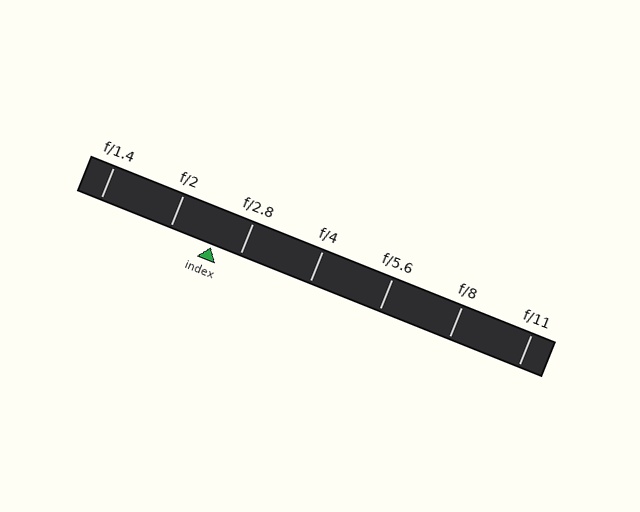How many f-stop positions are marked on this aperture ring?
There are 7 f-stop positions marked.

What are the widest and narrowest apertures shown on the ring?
The widest aperture shown is f/1.4 and the narrowest is f/11.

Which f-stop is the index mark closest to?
The index mark is closest to f/2.8.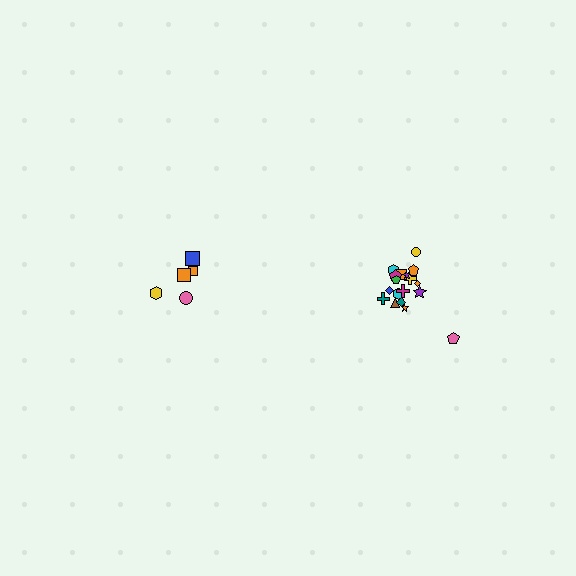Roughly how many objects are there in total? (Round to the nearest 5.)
Roughly 25 objects in total.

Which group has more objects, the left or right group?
The right group.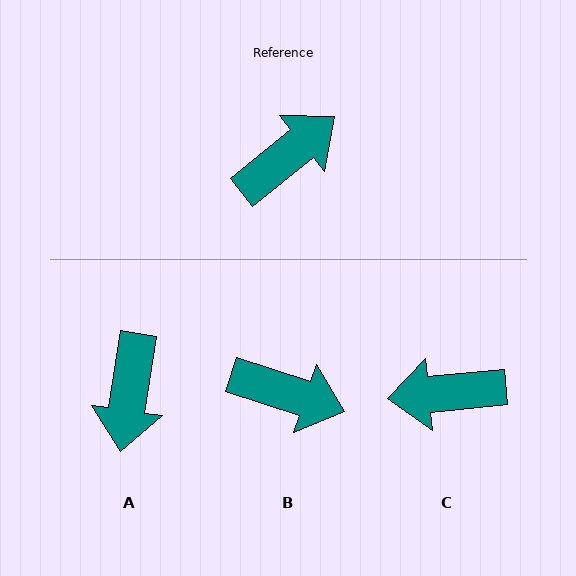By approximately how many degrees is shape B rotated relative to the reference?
Approximately 57 degrees clockwise.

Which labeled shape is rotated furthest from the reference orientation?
C, about 146 degrees away.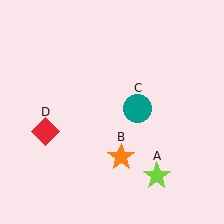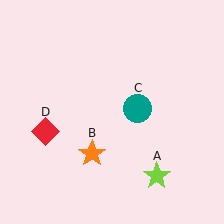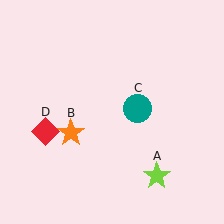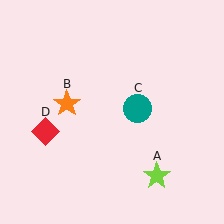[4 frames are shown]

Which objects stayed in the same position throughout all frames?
Lime star (object A) and teal circle (object C) and red diamond (object D) remained stationary.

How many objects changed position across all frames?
1 object changed position: orange star (object B).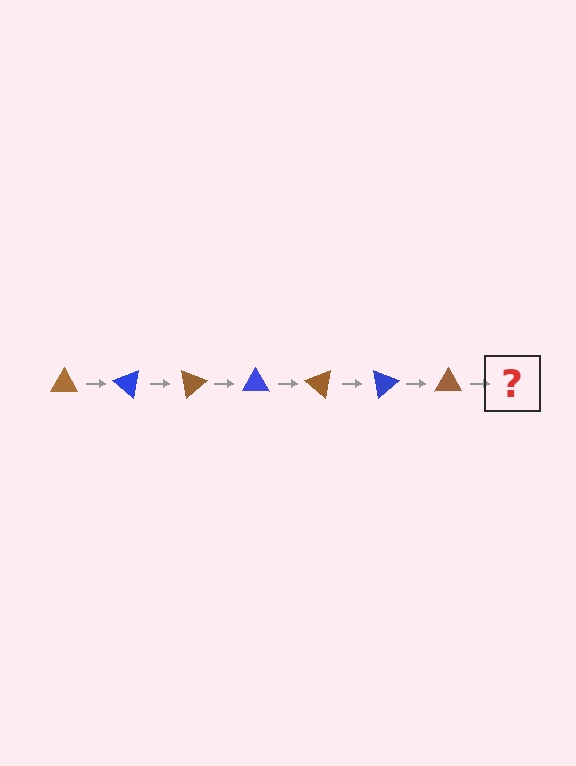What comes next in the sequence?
The next element should be a blue triangle, rotated 280 degrees from the start.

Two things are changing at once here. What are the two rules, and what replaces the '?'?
The two rules are that it rotates 40 degrees each step and the color cycles through brown and blue. The '?' should be a blue triangle, rotated 280 degrees from the start.